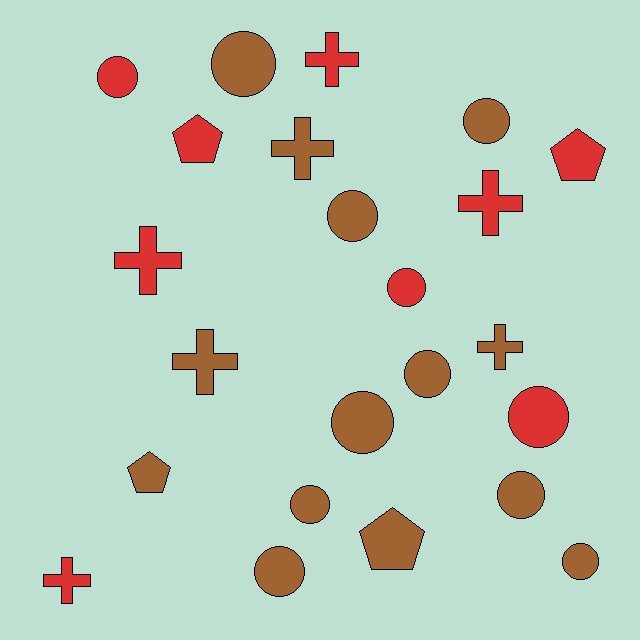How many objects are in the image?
There are 23 objects.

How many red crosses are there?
There are 4 red crosses.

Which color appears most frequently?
Brown, with 14 objects.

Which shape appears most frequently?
Circle, with 12 objects.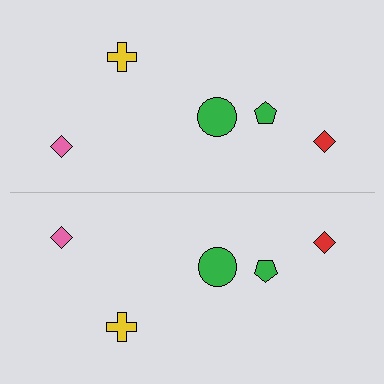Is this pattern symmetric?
Yes, this pattern has bilateral (reflection) symmetry.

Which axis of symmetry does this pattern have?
The pattern has a horizontal axis of symmetry running through the center of the image.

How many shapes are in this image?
There are 10 shapes in this image.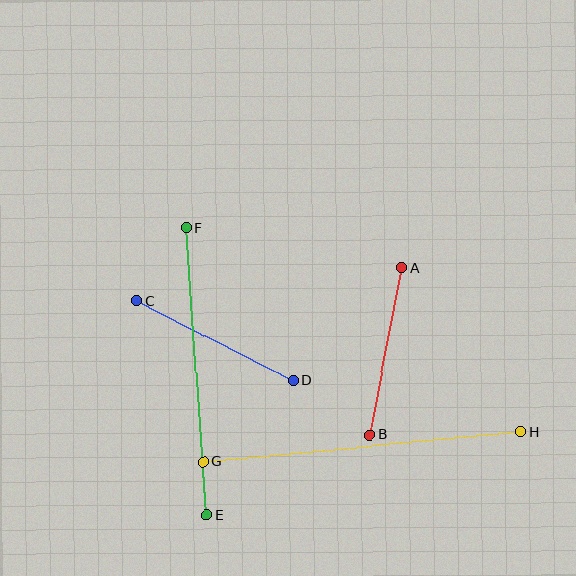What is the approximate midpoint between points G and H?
The midpoint is at approximately (362, 447) pixels.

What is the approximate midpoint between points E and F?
The midpoint is at approximately (196, 371) pixels.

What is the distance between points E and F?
The distance is approximately 289 pixels.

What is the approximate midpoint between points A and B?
The midpoint is at approximately (386, 351) pixels.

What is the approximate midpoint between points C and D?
The midpoint is at approximately (215, 340) pixels.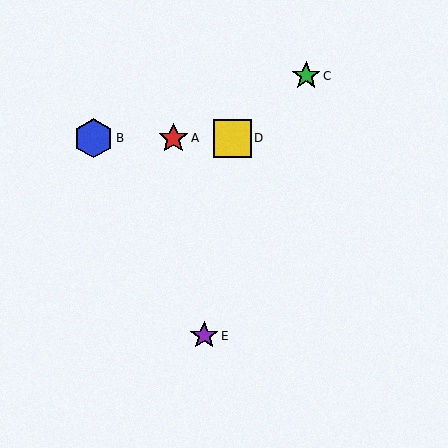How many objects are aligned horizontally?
3 objects (A, B, D) are aligned horizontally.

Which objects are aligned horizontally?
Objects A, B, D are aligned horizontally.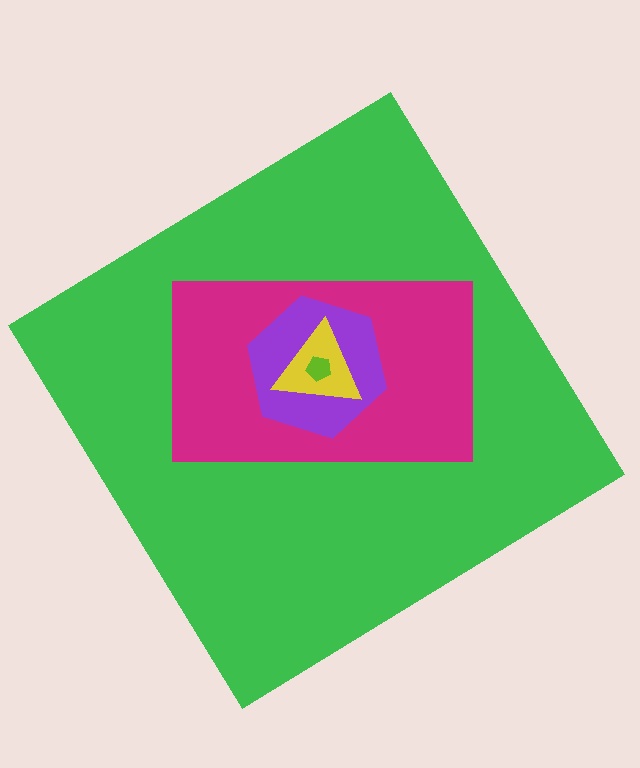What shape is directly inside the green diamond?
The magenta rectangle.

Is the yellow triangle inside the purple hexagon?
Yes.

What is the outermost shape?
The green diamond.